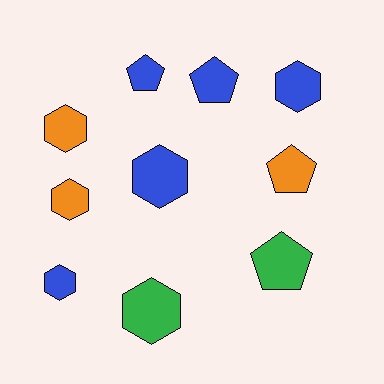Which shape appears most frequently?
Hexagon, with 6 objects.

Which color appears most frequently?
Blue, with 5 objects.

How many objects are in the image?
There are 10 objects.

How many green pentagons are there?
There is 1 green pentagon.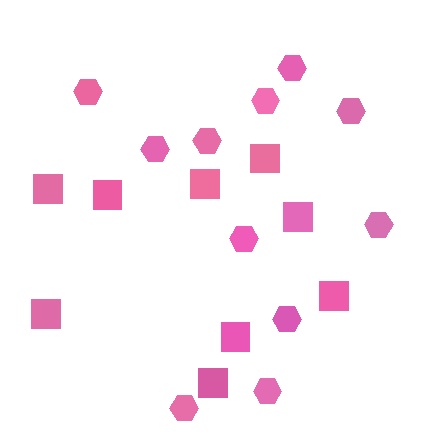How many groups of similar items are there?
There are 2 groups: one group of hexagons (11) and one group of squares (9).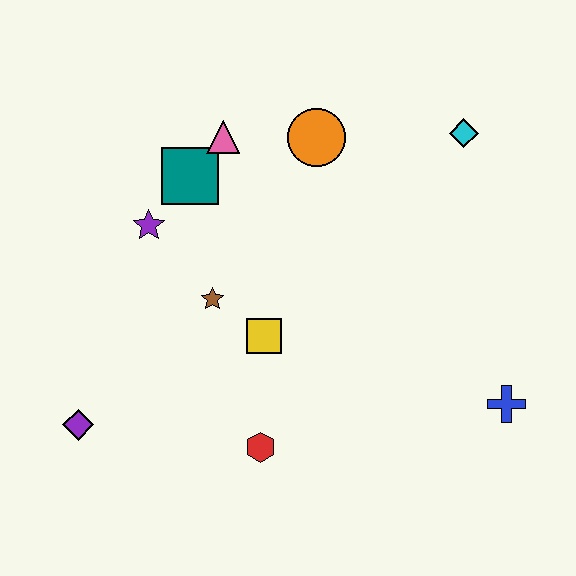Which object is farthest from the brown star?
The blue cross is farthest from the brown star.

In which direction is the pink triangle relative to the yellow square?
The pink triangle is above the yellow square.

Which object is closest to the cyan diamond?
The orange circle is closest to the cyan diamond.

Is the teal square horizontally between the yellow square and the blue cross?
No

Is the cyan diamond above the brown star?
Yes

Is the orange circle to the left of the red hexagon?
No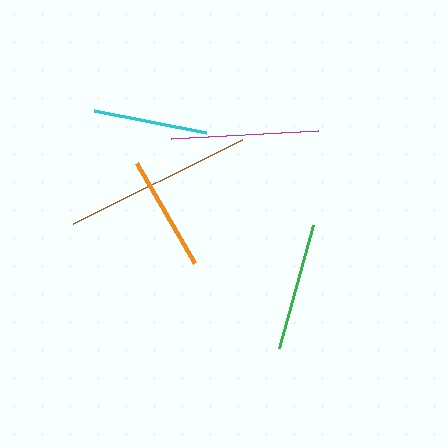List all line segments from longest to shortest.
From longest to shortest: brown, magenta, green, orange, cyan.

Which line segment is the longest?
The brown line is the longest at approximately 189 pixels.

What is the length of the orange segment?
The orange segment is approximately 115 pixels long.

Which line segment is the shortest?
The cyan line is the shortest at approximately 114 pixels.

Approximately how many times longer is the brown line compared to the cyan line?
The brown line is approximately 1.7 times the length of the cyan line.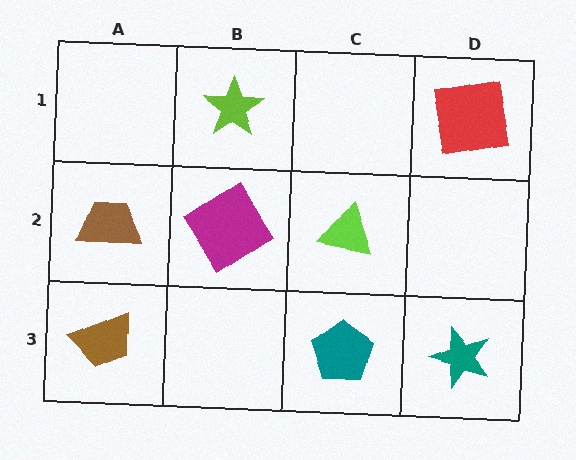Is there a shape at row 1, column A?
No, that cell is empty.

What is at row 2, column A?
A brown trapezoid.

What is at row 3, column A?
A brown trapezoid.